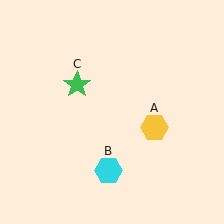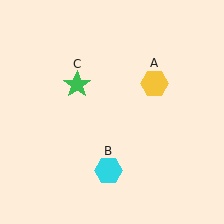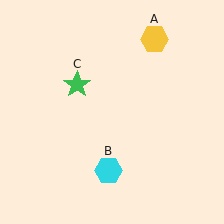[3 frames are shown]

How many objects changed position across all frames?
1 object changed position: yellow hexagon (object A).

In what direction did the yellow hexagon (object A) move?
The yellow hexagon (object A) moved up.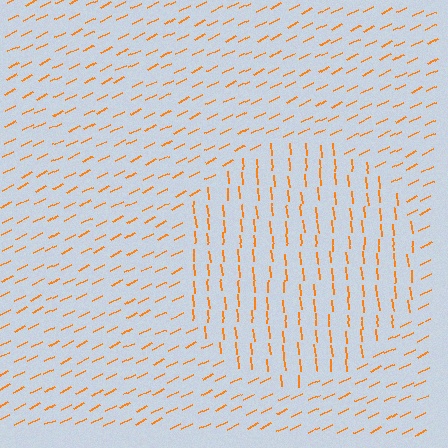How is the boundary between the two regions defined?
The boundary is defined purely by a change in line orientation (approximately 69 degrees difference). All lines are the same color and thickness.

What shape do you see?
I see a circle.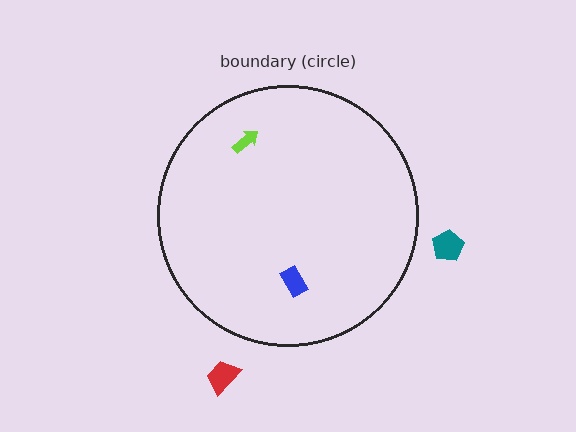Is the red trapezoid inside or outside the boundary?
Outside.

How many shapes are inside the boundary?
2 inside, 2 outside.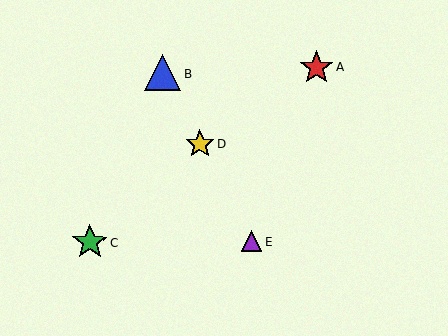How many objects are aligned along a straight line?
3 objects (B, D, E) are aligned along a straight line.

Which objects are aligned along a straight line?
Objects B, D, E are aligned along a straight line.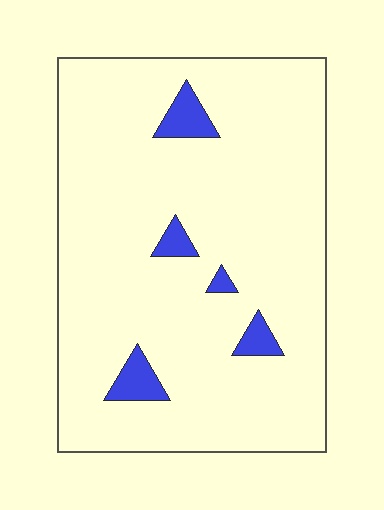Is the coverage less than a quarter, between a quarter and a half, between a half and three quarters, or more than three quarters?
Less than a quarter.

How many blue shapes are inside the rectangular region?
5.